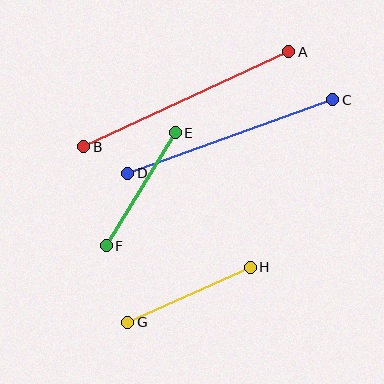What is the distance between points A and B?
The distance is approximately 226 pixels.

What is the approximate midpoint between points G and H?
The midpoint is at approximately (189, 295) pixels.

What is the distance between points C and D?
The distance is approximately 218 pixels.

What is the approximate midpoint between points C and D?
The midpoint is at approximately (230, 137) pixels.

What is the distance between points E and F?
The distance is approximately 132 pixels.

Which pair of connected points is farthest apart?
Points A and B are farthest apart.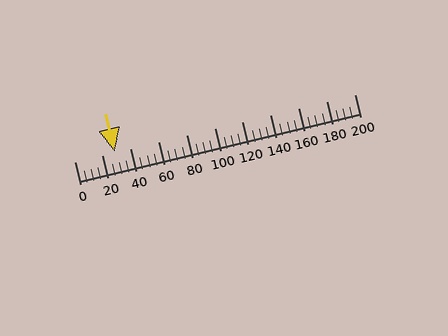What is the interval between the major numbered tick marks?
The major tick marks are spaced 20 units apart.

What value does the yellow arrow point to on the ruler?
The yellow arrow points to approximately 28.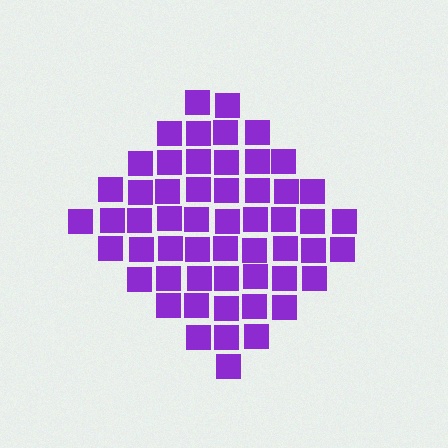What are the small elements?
The small elements are squares.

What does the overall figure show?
The overall figure shows a diamond.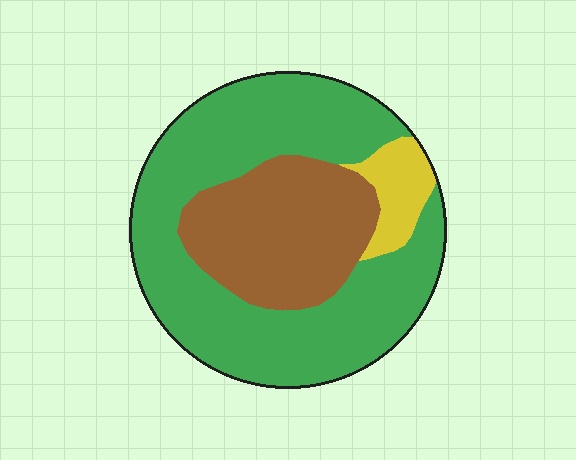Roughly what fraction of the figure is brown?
Brown takes up about one quarter (1/4) of the figure.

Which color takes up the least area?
Yellow, at roughly 5%.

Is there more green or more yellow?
Green.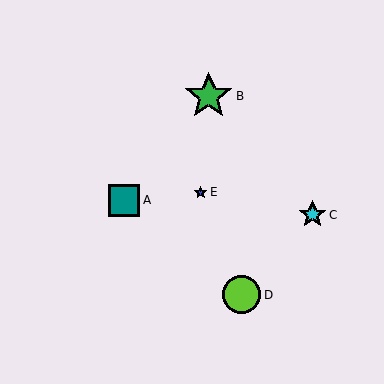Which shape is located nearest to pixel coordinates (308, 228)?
The cyan star (labeled C) at (313, 215) is nearest to that location.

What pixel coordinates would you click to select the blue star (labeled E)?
Click at (201, 192) to select the blue star E.